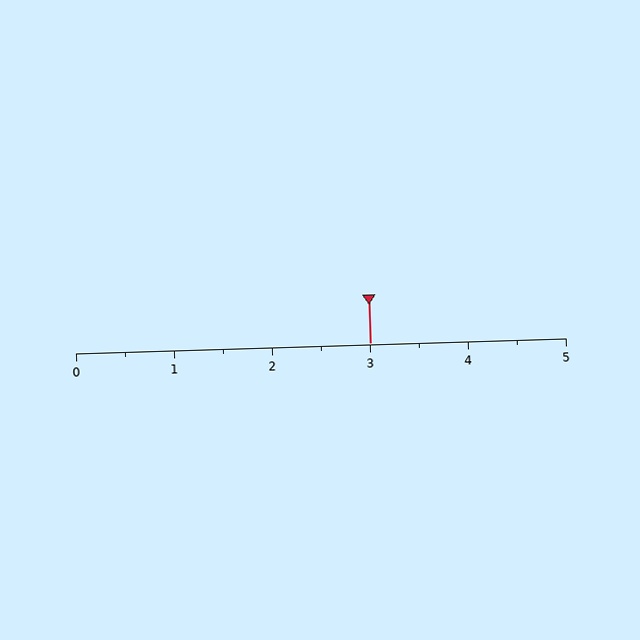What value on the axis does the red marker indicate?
The marker indicates approximately 3.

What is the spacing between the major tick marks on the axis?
The major ticks are spaced 1 apart.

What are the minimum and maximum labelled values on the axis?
The axis runs from 0 to 5.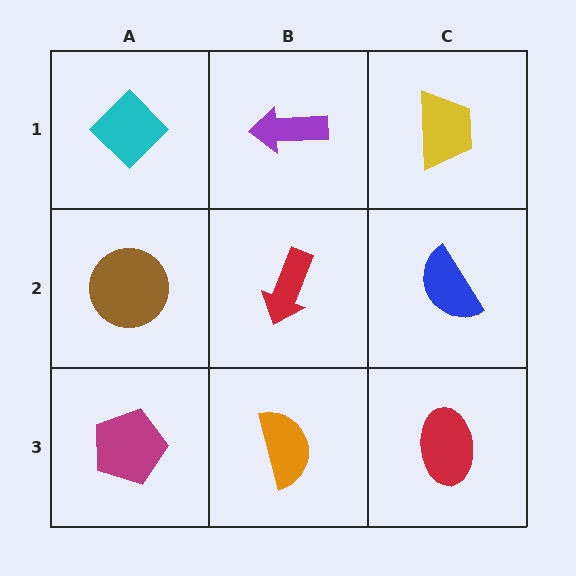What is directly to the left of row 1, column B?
A cyan diamond.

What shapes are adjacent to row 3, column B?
A red arrow (row 2, column B), a magenta pentagon (row 3, column A), a red ellipse (row 3, column C).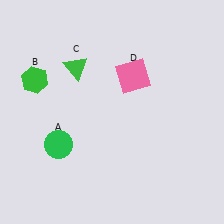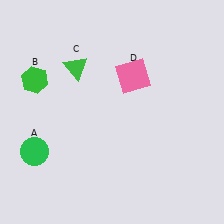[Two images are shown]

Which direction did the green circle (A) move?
The green circle (A) moved left.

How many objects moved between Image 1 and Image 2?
1 object moved between the two images.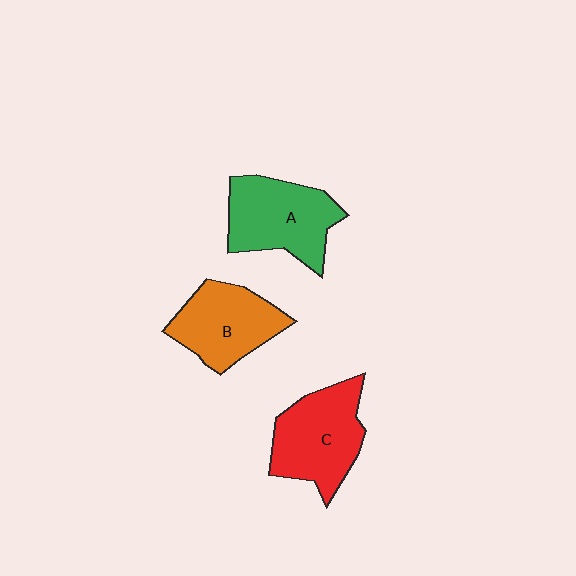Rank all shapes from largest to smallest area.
From largest to smallest: A (green), C (red), B (orange).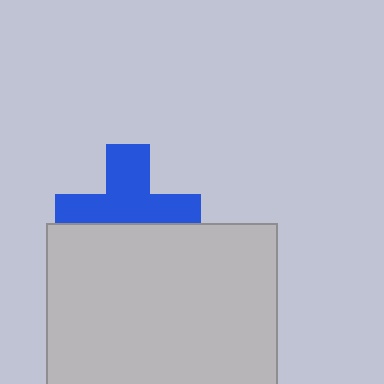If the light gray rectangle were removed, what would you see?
You would see the complete blue cross.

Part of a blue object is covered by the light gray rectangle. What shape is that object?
It is a cross.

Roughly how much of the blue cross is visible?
About half of it is visible (roughly 60%).